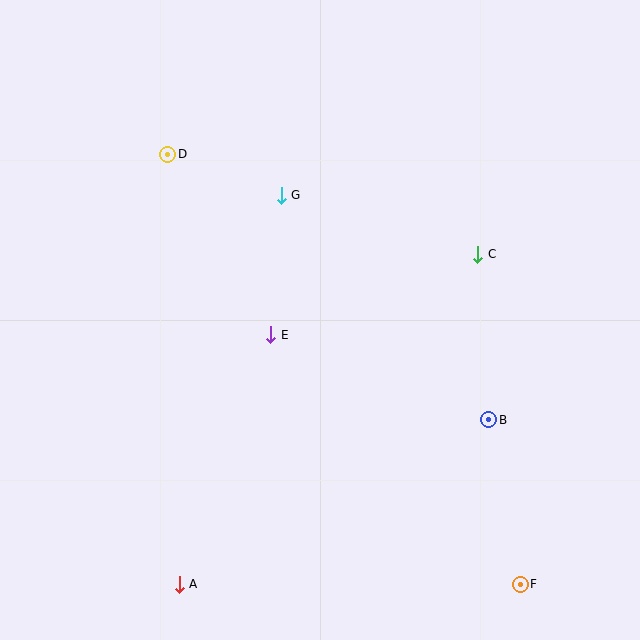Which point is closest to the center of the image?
Point E at (271, 335) is closest to the center.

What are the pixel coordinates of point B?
Point B is at (489, 420).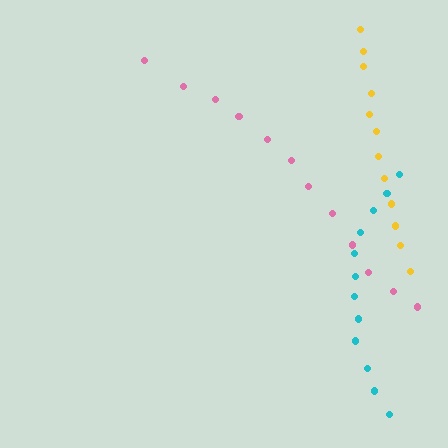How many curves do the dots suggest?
There are 3 distinct paths.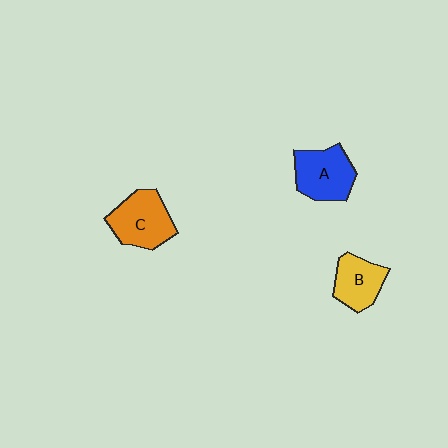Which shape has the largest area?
Shape C (orange).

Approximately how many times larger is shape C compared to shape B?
Approximately 1.3 times.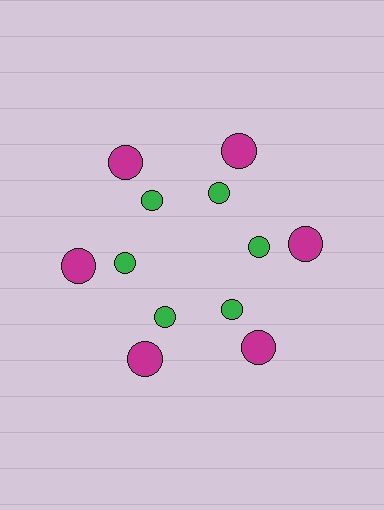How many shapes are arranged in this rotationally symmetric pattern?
There are 12 shapes, arranged in 6 groups of 2.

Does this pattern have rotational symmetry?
Yes, this pattern has 6-fold rotational symmetry. It looks the same after rotating 60 degrees around the center.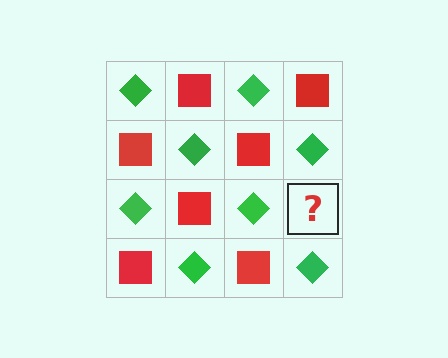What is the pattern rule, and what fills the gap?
The rule is that it alternates green diamond and red square in a checkerboard pattern. The gap should be filled with a red square.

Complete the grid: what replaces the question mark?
The question mark should be replaced with a red square.